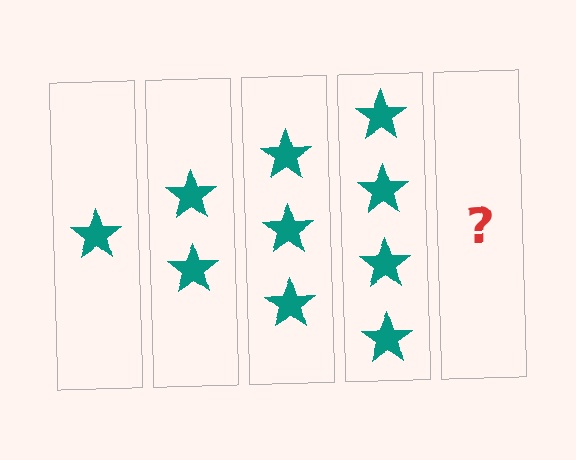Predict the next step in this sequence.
The next step is 5 stars.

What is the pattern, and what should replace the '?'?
The pattern is that each step adds one more star. The '?' should be 5 stars.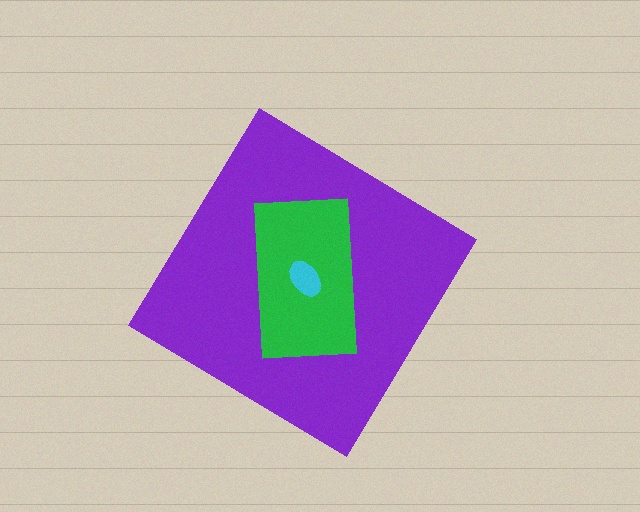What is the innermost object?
The cyan ellipse.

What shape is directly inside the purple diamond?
The green rectangle.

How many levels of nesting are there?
3.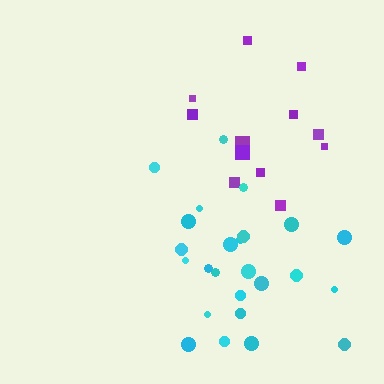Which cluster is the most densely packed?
Cyan.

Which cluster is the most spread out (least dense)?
Purple.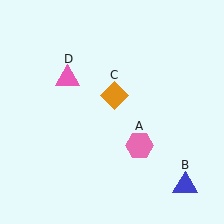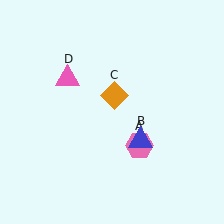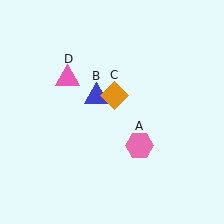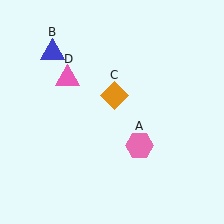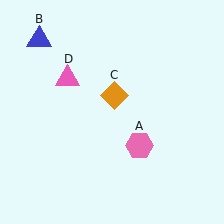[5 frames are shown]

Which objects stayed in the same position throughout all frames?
Pink hexagon (object A) and orange diamond (object C) and pink triangle (object D) remained stationary.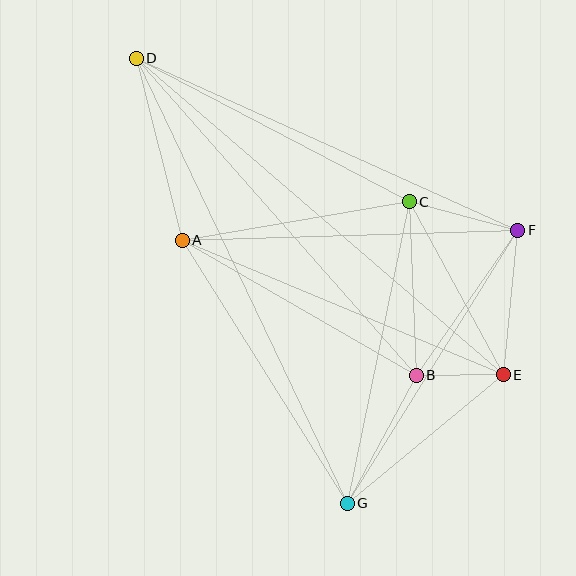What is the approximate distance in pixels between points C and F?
The distance between C and F is approximately 112 pixels.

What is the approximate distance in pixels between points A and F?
The distance between A and F is approximately 335 pixels.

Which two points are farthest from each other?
Points D and G are farthest from each other.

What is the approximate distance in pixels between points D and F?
The distance between D and F is approximately 419 pixels.